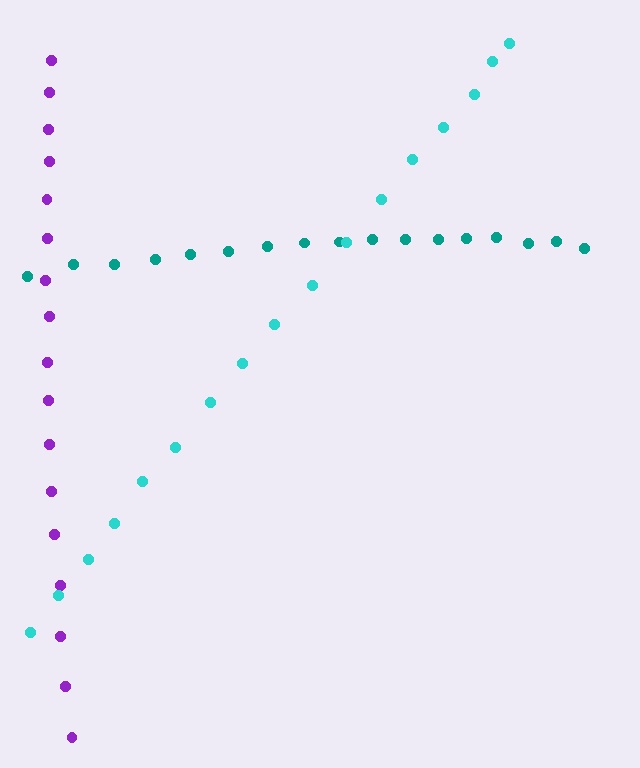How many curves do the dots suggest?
There are 3 distinct paths.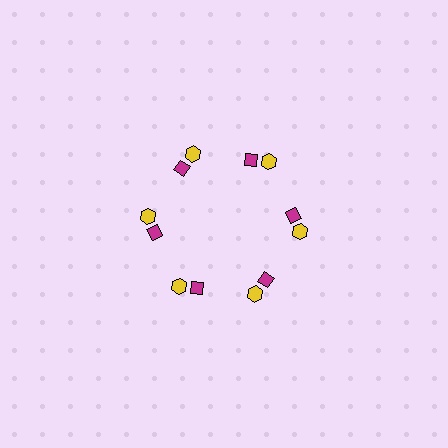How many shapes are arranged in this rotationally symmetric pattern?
There are 12 shapes, arranged in 6 groups of 2.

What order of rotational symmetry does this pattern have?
This pattern has 6-fold rotational symmetry.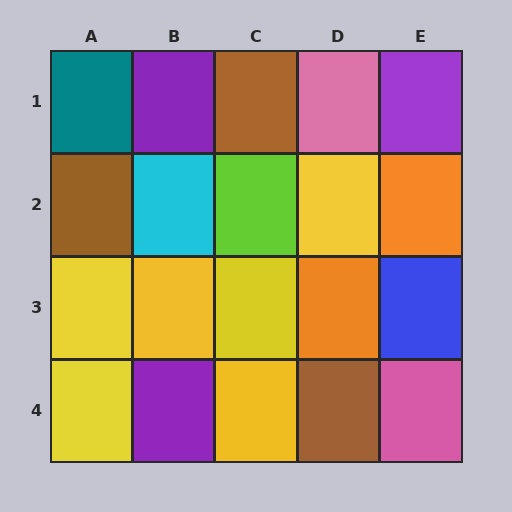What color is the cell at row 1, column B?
Purple.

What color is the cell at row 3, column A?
Yellow.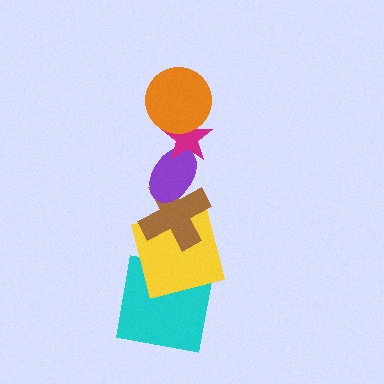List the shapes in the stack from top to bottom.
From top to bottom: the orange circle, the magenta star, the purple ellipse, the brown cross, the yellow square, the cyan square.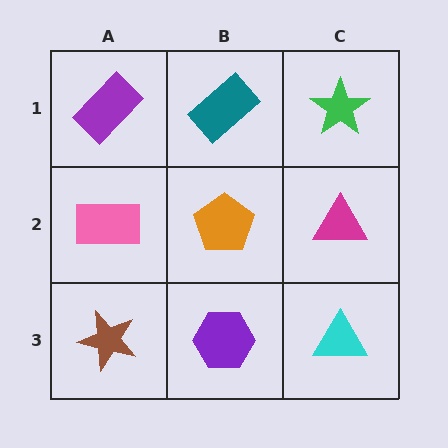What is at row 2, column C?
A magenta triangle.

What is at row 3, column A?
A brown star.